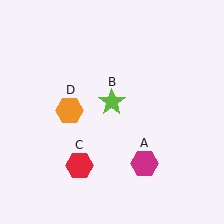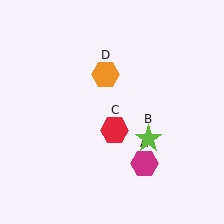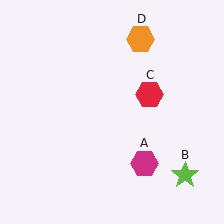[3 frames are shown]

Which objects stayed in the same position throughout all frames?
Magenta hexagon (object A) remained stationary.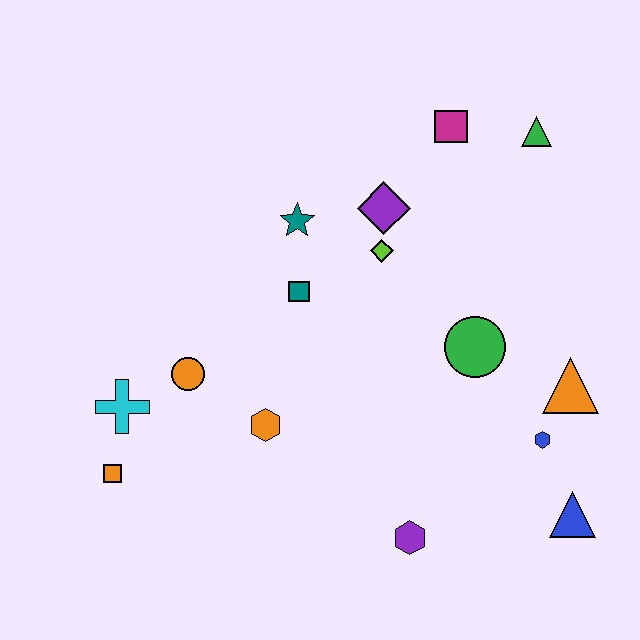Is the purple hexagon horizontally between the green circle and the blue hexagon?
No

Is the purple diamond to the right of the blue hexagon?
No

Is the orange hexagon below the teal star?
Yes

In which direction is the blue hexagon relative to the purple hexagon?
The blue hexagon is to the right of the purple hexagon.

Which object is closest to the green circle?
The orange triangle is closest to the green circle.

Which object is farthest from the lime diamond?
The orange square is farthest from the lime diamond.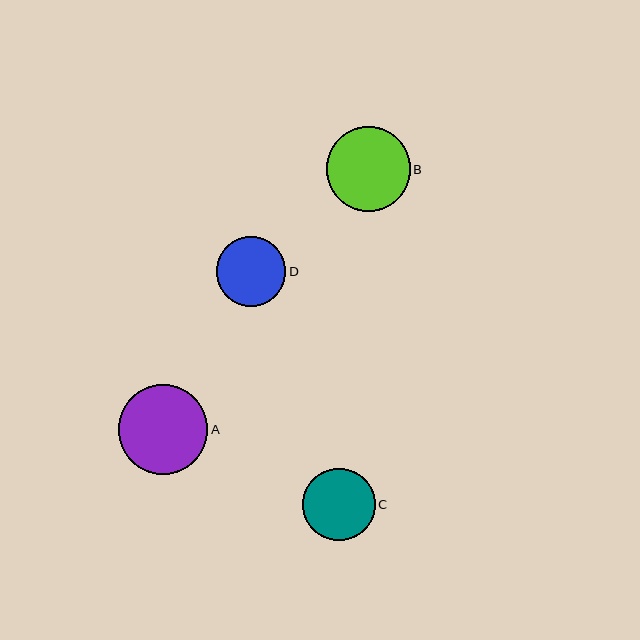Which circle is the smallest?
Circle D is the smallest with a size of approximately 70 pixels.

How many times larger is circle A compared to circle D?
Circle A is approximately 1.3 times the size of circle D.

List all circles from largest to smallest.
From largest to smallest: A, B, C, D.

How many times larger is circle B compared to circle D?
Circle B is approximately 1.2 times the size of circle D.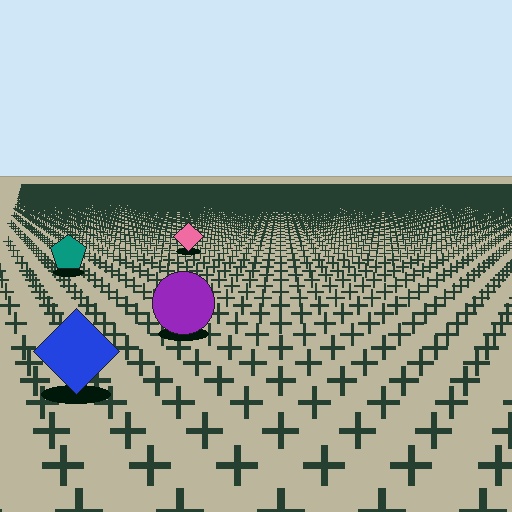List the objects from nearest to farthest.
From nearest to farthest: the blue diamond, the purple circle, the teal pentagon, the pink diamond.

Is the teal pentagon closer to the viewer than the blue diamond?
No. The blue diamond is closer — you can tell from the texture gradient: the ground texture is coarser near it.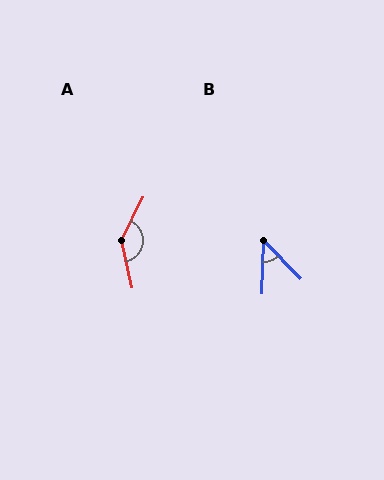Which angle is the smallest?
B, at approximately 46 degrees.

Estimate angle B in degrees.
Approximately 46 degrees.